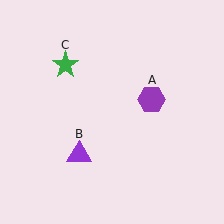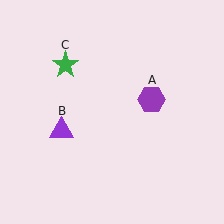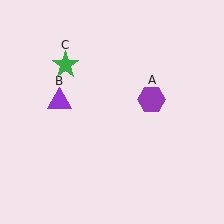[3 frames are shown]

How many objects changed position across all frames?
1 object changed position: purple triangle (object B).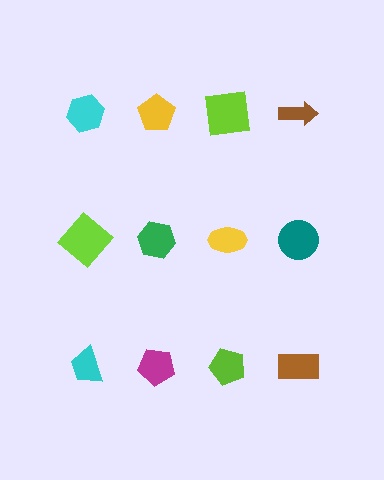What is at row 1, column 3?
A lime square.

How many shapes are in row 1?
4 shapes.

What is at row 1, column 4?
A brown arrow.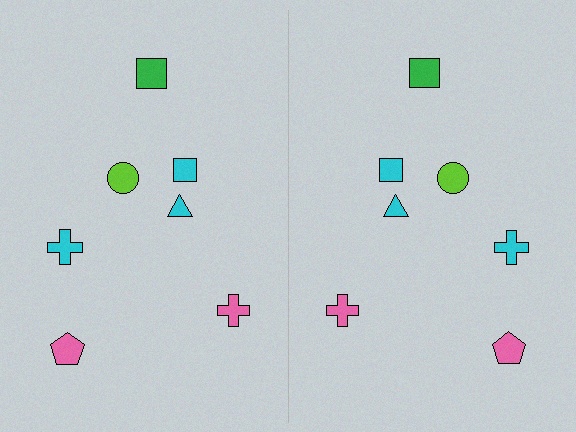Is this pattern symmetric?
Yes, this pattern has bilateral (reflection) symmetry.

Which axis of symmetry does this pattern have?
The pattern has a vertical axis of symmetry running through the center of the image.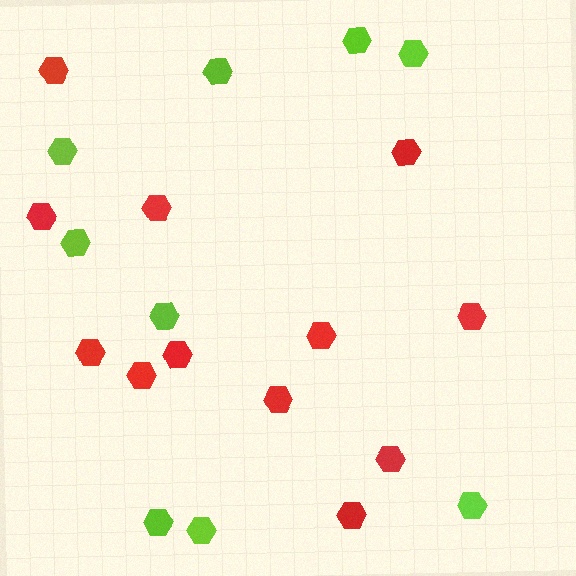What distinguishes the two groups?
There are 2 groups: one group of lime hexagons (9) and one group of red hexagons (12).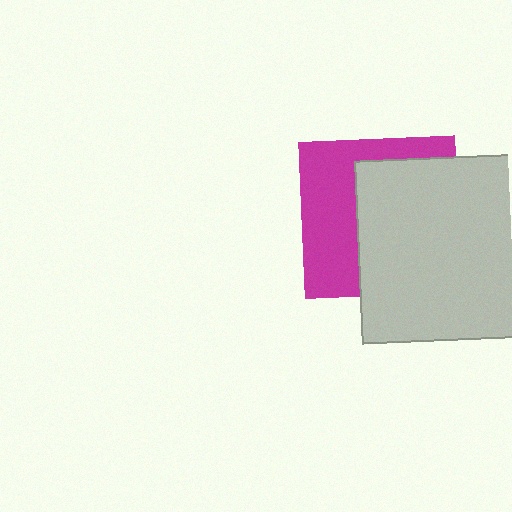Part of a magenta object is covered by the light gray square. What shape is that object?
It is a square.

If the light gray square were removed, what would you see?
You would see the complete magenta square.